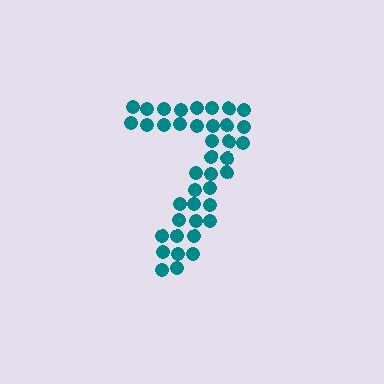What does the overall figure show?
The overall figure shows the digit 7.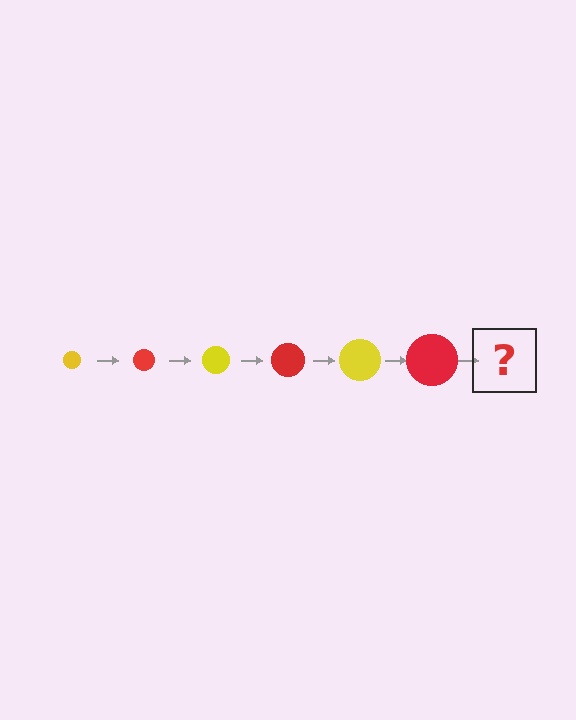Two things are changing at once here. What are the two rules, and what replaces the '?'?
The two rules are that the circle grows larger each step and the color cycles through yellow and red. The '?' should be a yellow circle, larger than the previous one.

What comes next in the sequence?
The next element should be a yellow circle, larger than the previous one.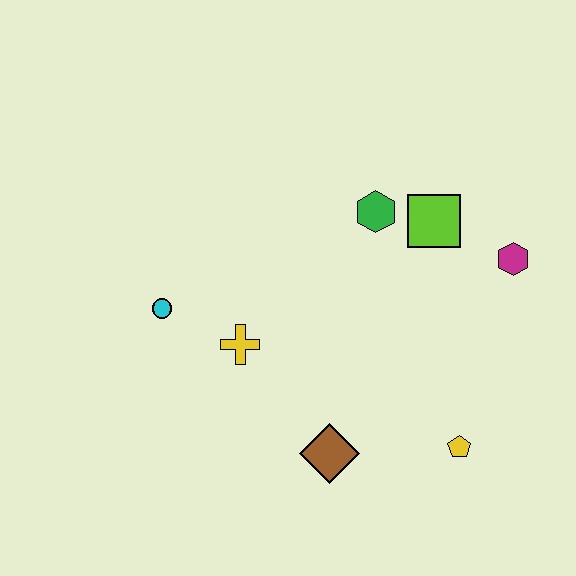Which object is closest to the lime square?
The green hexagon is closest to the lime square.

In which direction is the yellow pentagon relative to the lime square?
The yellow pentagon is below the lime square.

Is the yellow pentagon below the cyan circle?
Yes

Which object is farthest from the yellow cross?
The magenta hexagon is farthest from the yellow cross.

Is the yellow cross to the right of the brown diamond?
No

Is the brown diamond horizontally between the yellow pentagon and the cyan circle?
Yes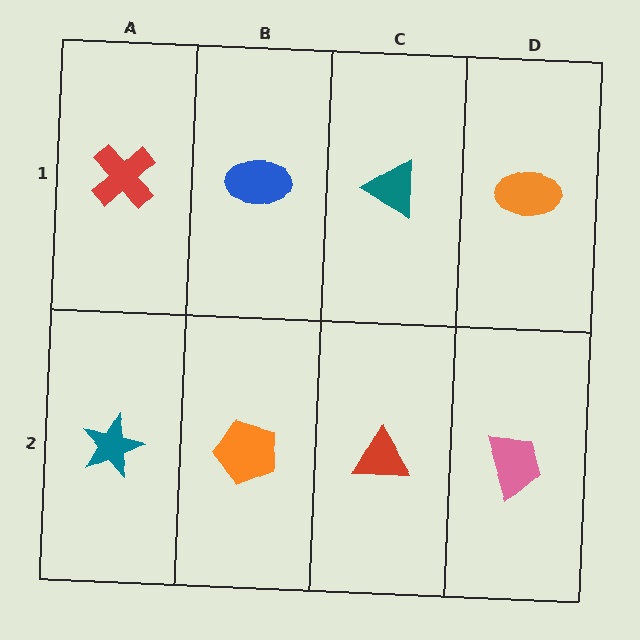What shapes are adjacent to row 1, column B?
An orange pentagon (row 2, column B), a red cross (row 1, column A), a teal triangle (row 1, column C).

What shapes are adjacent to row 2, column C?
A teal triangle (row 1, column C), an orange pentagon (row 2, column B), a pink trapezoid (row 2, column D).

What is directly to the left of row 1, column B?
A red cross.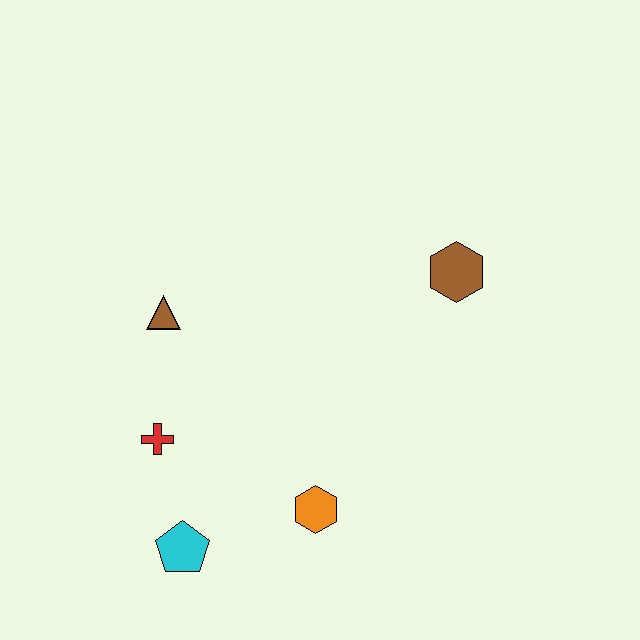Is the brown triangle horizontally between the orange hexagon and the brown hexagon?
No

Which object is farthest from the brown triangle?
The brown hexagon is farthest from the brown triangle.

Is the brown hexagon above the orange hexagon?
Yes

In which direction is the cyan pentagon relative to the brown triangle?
The cyan pentagon is below the brown triangle.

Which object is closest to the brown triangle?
The red cross is closest to the brown triangle.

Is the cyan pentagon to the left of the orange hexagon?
Yes